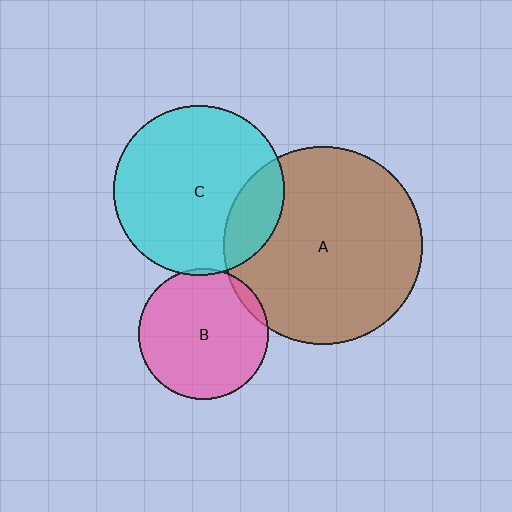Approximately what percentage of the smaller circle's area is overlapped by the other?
Approximately 5%.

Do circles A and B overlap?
Yes.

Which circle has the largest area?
Circle A (brown).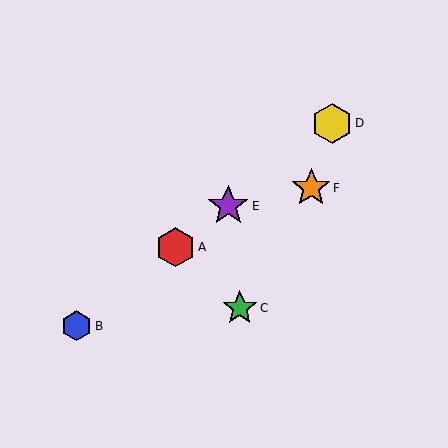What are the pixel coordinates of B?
Object B is at (77, 326).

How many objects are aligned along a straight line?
4 objects (A, B, D, E) are aligned along a straight line.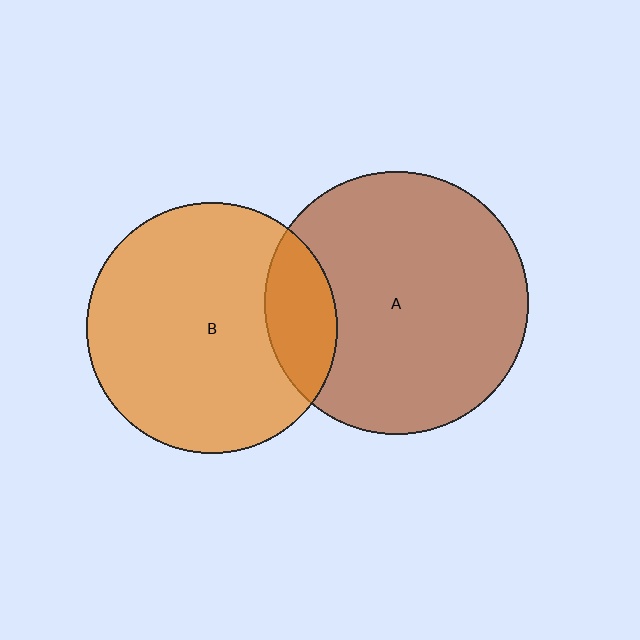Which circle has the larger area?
Circle A (brown).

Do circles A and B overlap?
Yes.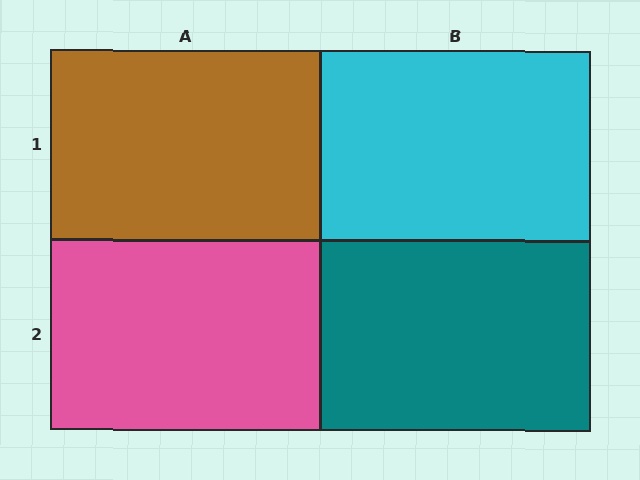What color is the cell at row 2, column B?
Teal.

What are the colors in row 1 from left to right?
Brown, cyan.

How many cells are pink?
1 cell is pink.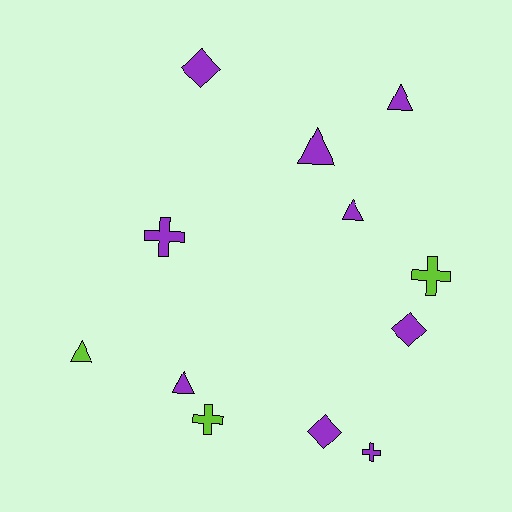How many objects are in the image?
There are 12 objects.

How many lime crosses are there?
There are 2 lime crosses.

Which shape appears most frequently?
Triangle, with 5 objects.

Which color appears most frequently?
Purple, with 9 objects.